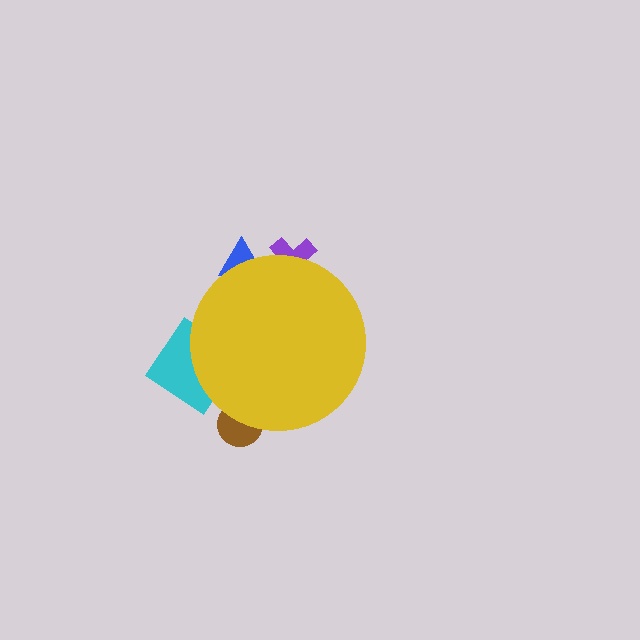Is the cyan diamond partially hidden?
Yes, the cyan diamond is partially hidden behind the yellow circle.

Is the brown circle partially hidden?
Yes, the brown circle is partially hidden behind the yellow circle.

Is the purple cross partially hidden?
Yes, the purple cross is partially hidden behind the yellow circle.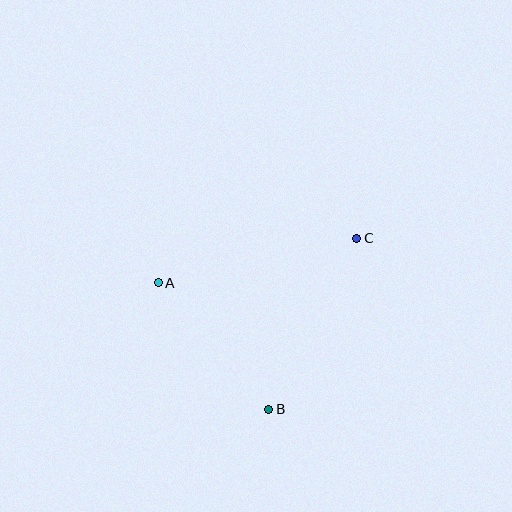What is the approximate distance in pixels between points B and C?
The distance between B and C is approximately 192 pixels.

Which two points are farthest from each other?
Points A and C are farthest from each other.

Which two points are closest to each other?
Points A and B are closest to each other.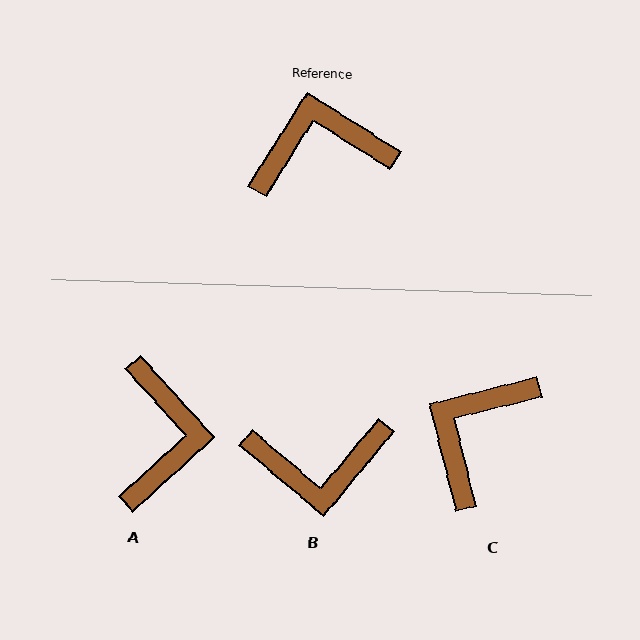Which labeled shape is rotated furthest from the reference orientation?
B, about 172 degrees away.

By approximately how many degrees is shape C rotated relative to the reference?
Approximately 46 degrees counter-clockwise.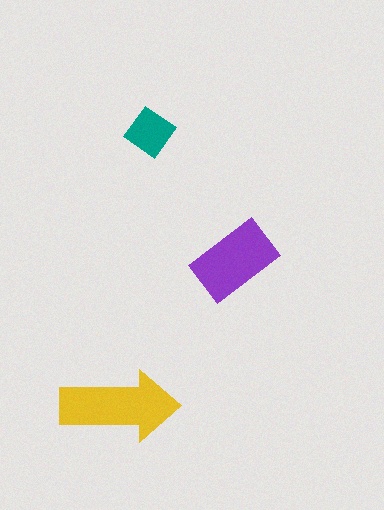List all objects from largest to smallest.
The yellow arrow, the purple rectangle, the teal diamond.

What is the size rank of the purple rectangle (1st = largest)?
2nd.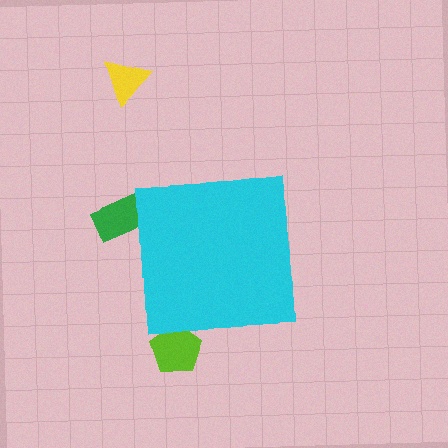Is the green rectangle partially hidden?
Yes, the green rectangle is partially hidden behind the cyan square.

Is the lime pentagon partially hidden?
Yes, the lime pentagon is partially hidden behind the cyan square.